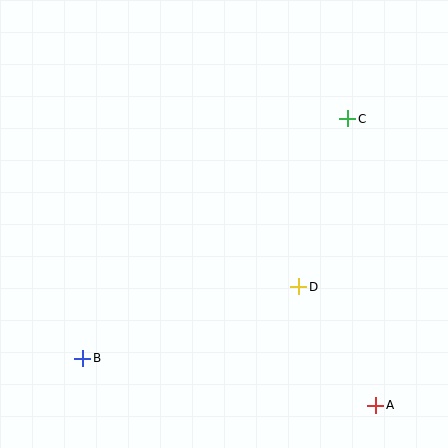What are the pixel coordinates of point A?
Point A is at (376, 405).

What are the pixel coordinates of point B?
Point B is at (83, 358).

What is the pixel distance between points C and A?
The distance between C and A is 288 pixels.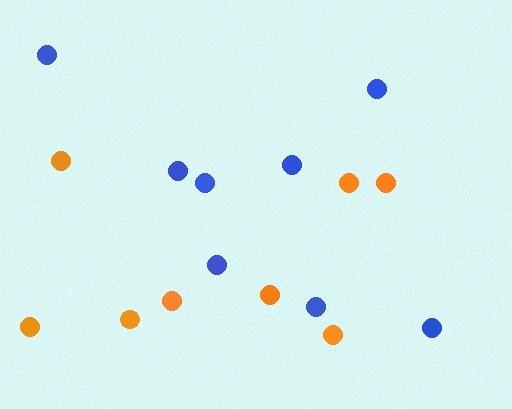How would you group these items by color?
There are 2 groups: one group of blue circles (8) and one group of orange circles (8).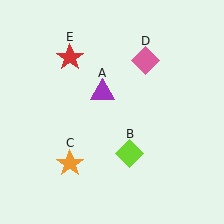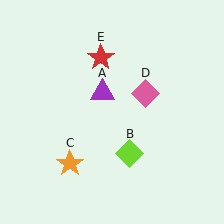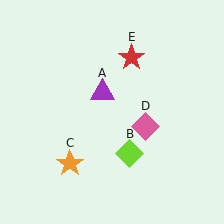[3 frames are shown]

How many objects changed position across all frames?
2 objects changed position: pink diamond (object D), red star (object E).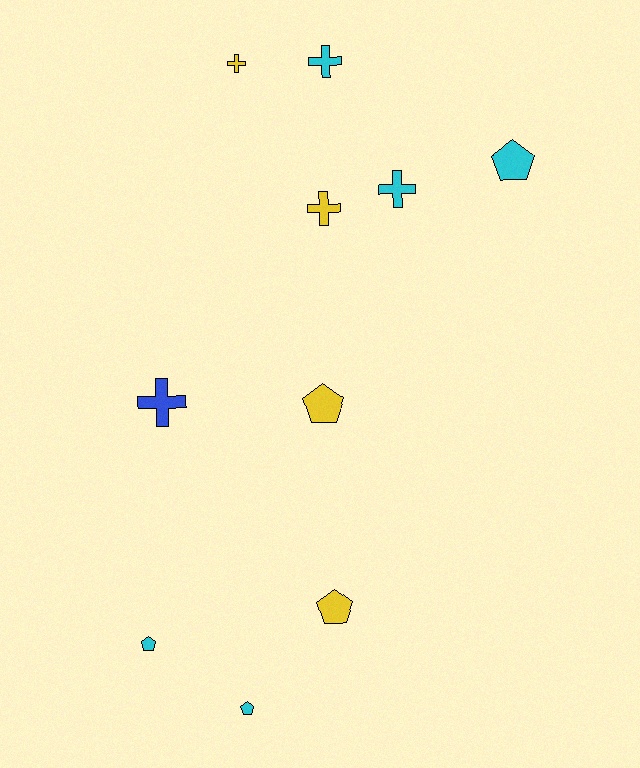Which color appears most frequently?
Cyan, with 5 objects.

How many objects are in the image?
There are 10 objects.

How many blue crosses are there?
There is 1 blue cross.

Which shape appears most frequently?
Pentagon, with 5 objects.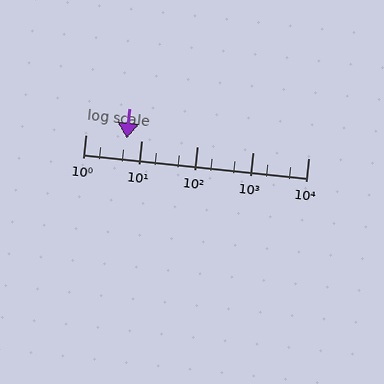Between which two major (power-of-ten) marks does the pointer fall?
The pointer is between 1 and 10.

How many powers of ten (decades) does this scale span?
The scale spans 4 decades, from 1 to 10000.